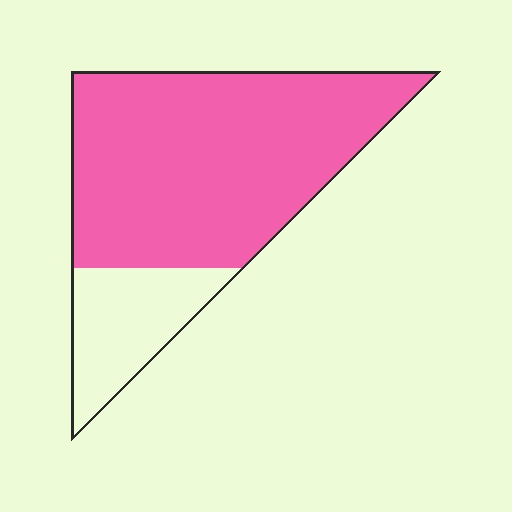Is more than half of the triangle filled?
Yes.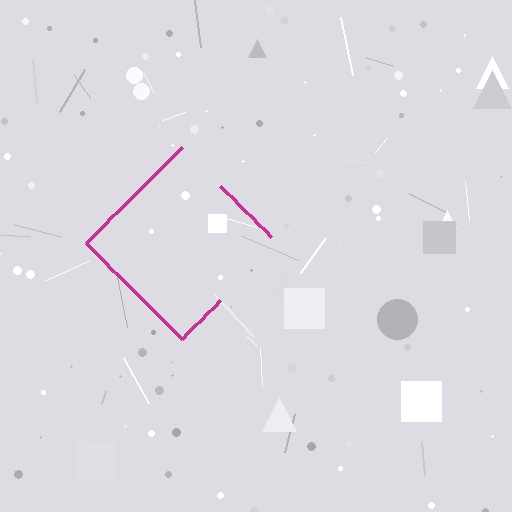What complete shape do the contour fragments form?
The contour fragments form a diamond.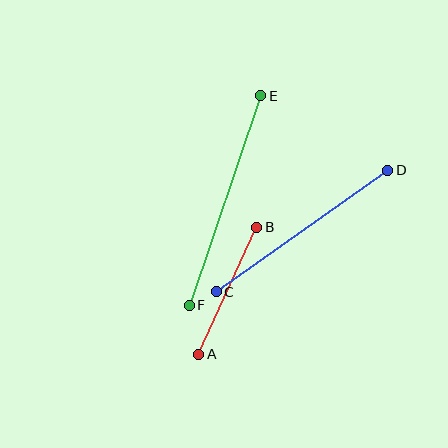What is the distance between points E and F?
The distance is approximately 221 pixels.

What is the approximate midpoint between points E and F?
The midpoint is at approximately (225, 200) pixels.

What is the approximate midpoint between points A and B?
The midpoint is at approximately (228, 291) pixels.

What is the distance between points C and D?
The distance is approximately 210 pixels.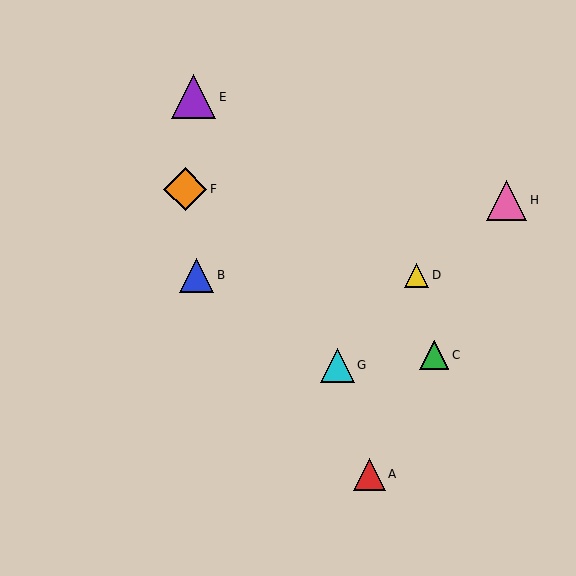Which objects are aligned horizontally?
Objects B, D are aligned horizontally.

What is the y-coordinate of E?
Object E is at y≈97.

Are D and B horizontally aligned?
Yes, both are at y≈275.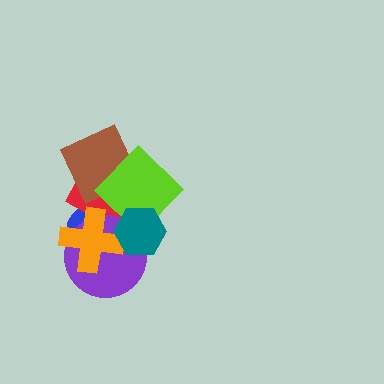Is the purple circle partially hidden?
Yes, it is partially covered by another shape.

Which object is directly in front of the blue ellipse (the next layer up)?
The red square is directly in front of the blue ellipse.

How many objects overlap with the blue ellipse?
6 objects overlap with the blue ellipse.